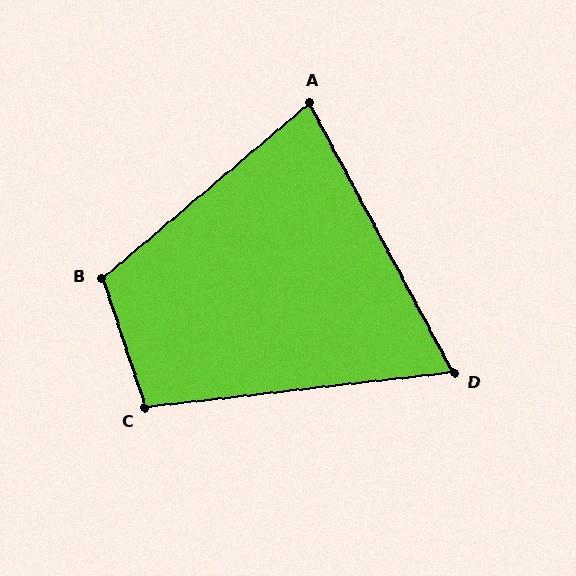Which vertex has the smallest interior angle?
D, at approximately 68 degrees.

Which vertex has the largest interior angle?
B, at approximately 112 degrees.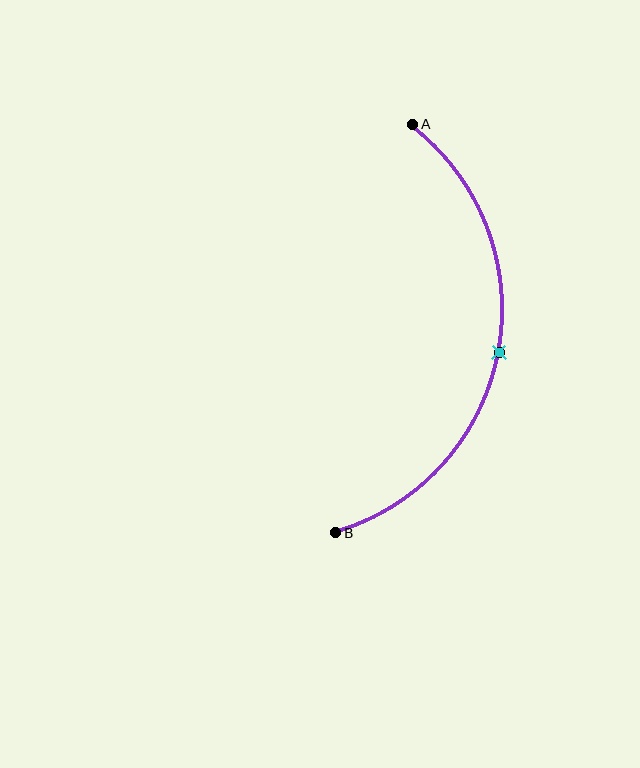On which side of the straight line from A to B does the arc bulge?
The arc bulges to the right of the straight line connecting A and B.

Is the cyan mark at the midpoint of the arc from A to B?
Yes. The cyan mark lies on the arc at equal arc-length from both A and B — it is the arc midpoint.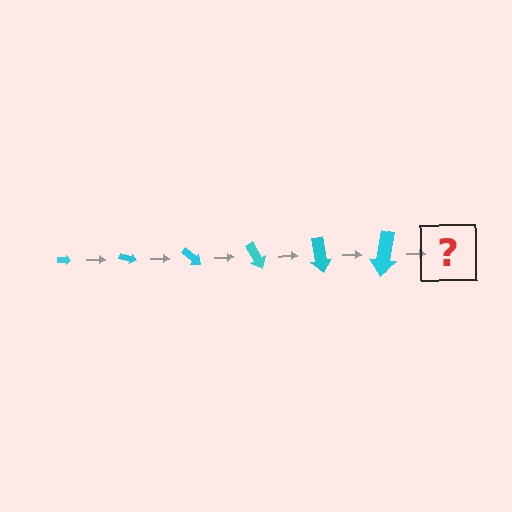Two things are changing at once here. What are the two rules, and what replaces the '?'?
The two rules are that the arrow grows larger each step and it rotates 20 degrees each step. The '?' should be an arrow, larger than the previous one and rotated 120 degrees from the start.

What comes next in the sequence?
The next element should be an arrow, larger than the previous one and rotated 120 degrees from the start.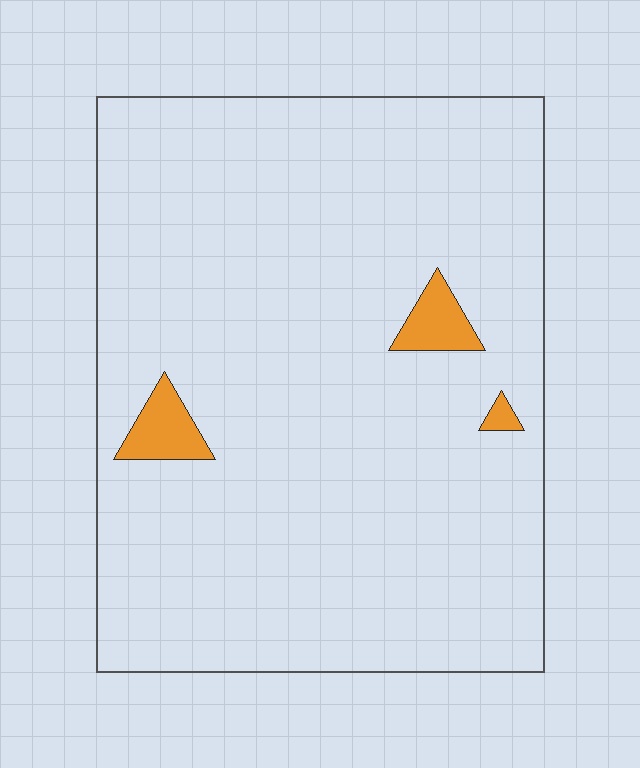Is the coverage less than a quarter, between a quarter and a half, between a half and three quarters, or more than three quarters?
Less than a quarter.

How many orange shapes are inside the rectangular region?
3.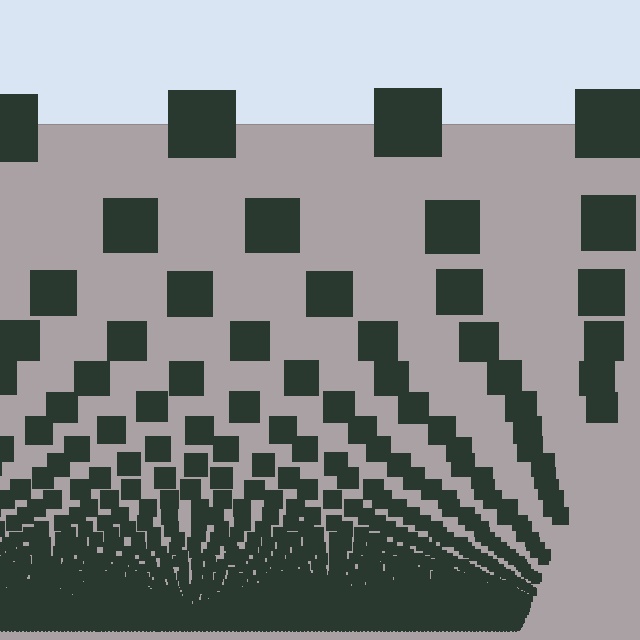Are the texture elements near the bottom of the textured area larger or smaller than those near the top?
Smaller. The gradient is inverted — elements near the bottom are smaller and denser.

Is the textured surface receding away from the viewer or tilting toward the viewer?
The surface appears to tilt toward the viewer. Texture elements get larger and sparser toward the top.